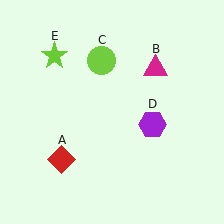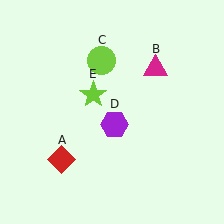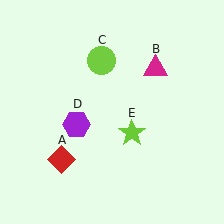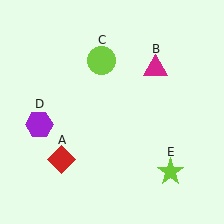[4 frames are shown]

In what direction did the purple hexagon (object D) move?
The purple hexagon (object D) moved left.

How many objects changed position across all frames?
2 objects changed position: purple hexagon (object D), lime star (object E).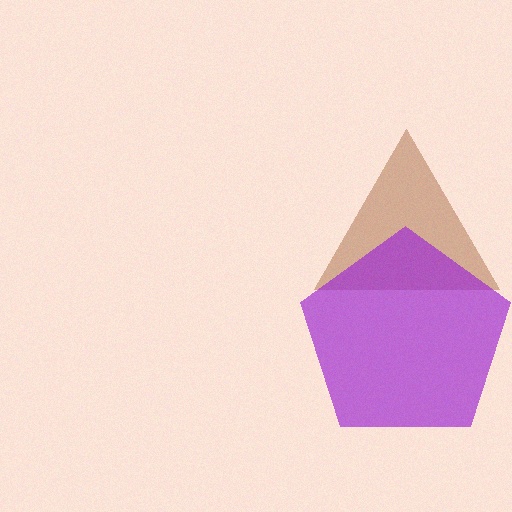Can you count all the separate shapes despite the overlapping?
Yes, there are 2 separate shapes.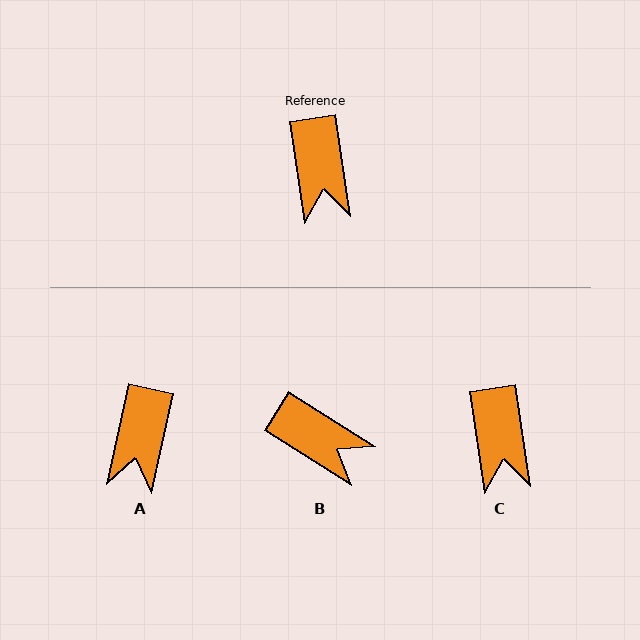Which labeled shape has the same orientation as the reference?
C.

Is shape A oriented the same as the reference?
No, it is off by about 21 degrees.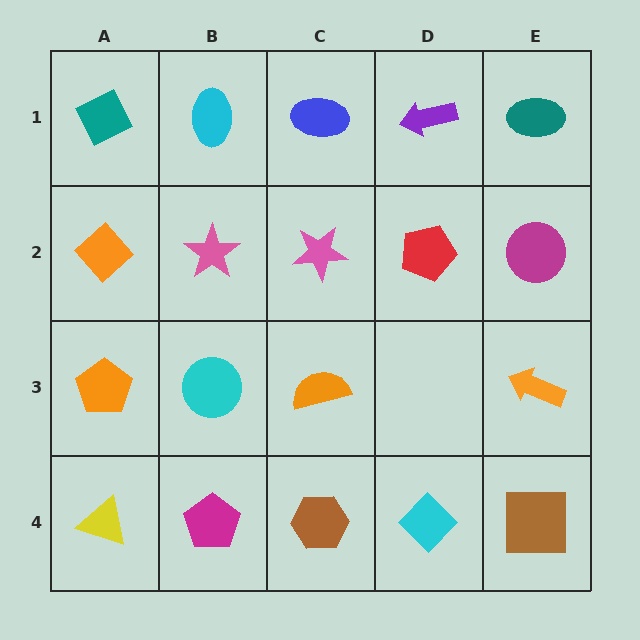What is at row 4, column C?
A brown hexagon.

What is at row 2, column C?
A pink star.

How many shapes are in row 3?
4 shapes.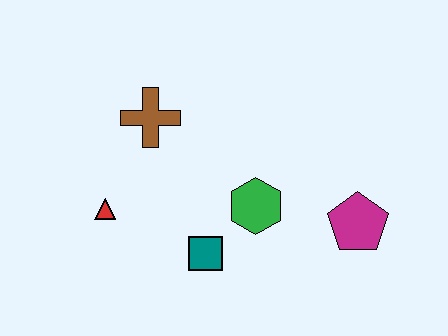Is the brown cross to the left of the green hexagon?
Yes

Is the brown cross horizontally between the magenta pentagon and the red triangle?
Yes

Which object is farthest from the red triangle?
The magenta pentagon is farthest from the red triangle.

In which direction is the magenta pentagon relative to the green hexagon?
The magenta pentagon is to the right of the green hexagon.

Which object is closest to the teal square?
The green hexagon is closest to the teal square.